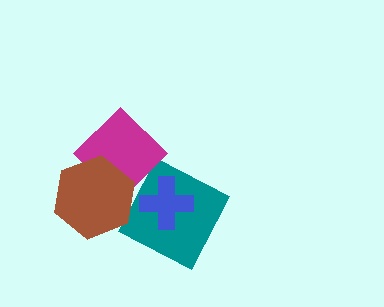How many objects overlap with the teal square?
1 object overlaps with the teal square.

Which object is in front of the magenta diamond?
The brown hexagon is in front of the magenta diamond.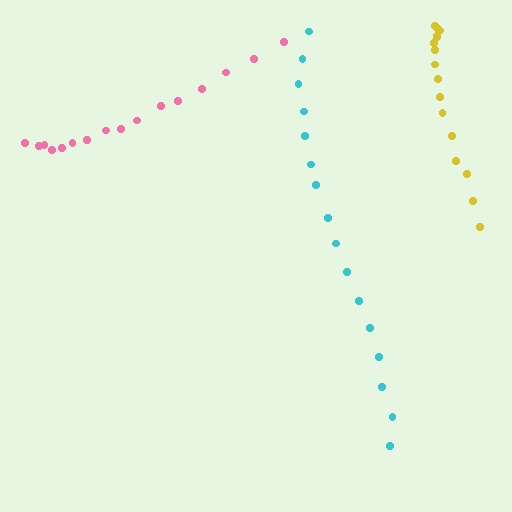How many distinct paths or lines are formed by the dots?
There are 3 distinct paths.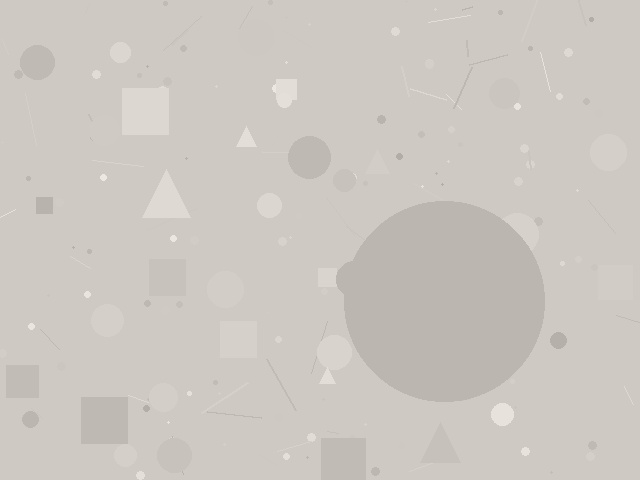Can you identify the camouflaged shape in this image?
The camouflaged shape is a circle.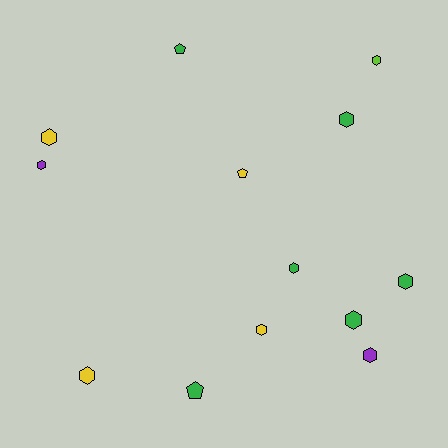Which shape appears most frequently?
Hexagon, with 10 objects.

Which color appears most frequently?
Green, with 6 objects.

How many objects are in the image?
There are 13 objects.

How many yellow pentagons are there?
There is 1 yellow pentagon.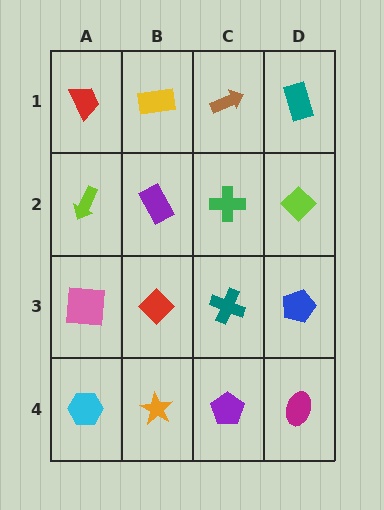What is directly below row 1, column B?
A purple rectangle.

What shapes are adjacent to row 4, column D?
A blue pentagon (row 3, column D), a purple pentagon (row 4, column C).